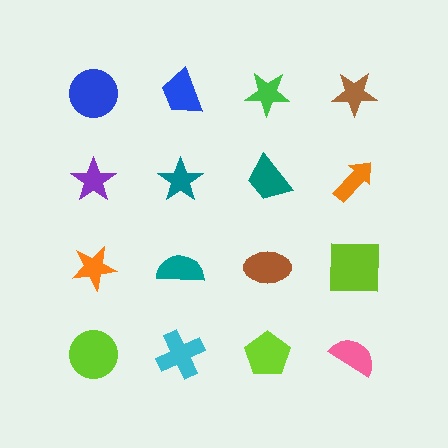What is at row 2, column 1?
A purple star.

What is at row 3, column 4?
A lime square.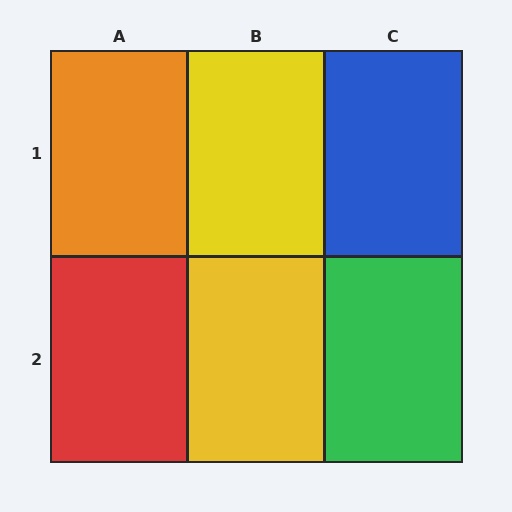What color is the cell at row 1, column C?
Blue.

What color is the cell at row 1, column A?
Orange.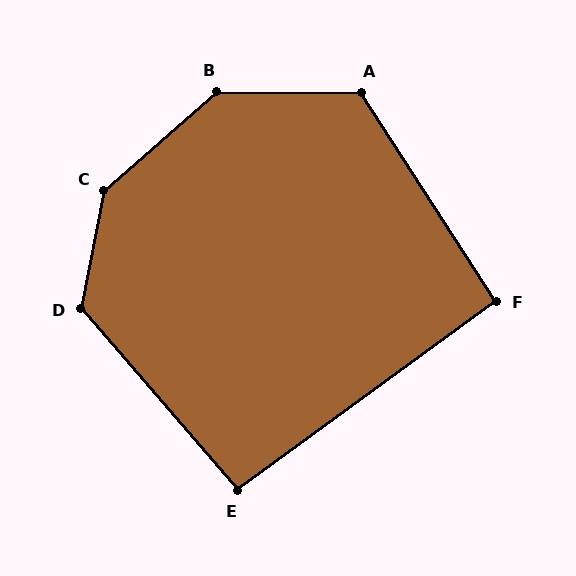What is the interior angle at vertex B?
Approximately 139 degrees (obtuse).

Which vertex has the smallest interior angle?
F, at approximately 93 degrees.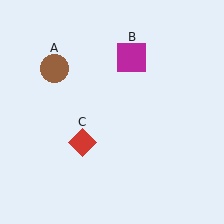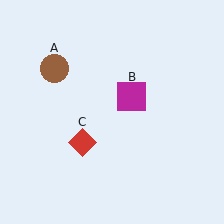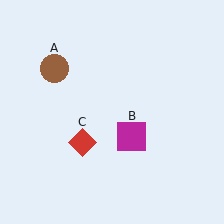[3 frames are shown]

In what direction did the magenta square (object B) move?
The magenta square (object B) moved down.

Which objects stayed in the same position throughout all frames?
Brown circle (object A) and red diamond (object C) remained stationary.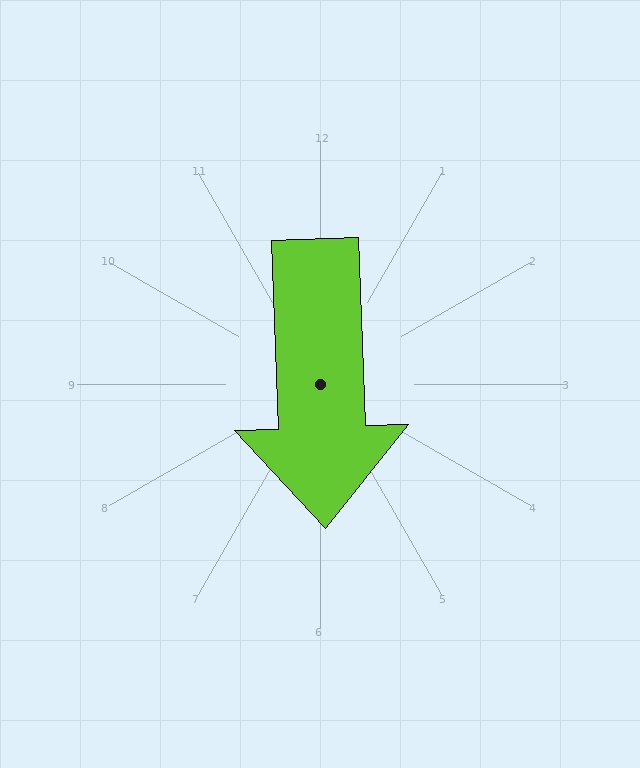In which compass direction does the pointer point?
South.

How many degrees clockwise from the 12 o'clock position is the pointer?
Approximately 178 degrees.